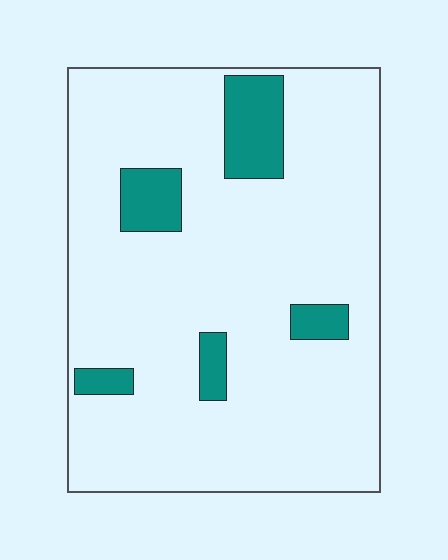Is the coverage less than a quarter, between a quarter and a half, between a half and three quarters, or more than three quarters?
Less than a quarter.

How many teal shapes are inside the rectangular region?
5.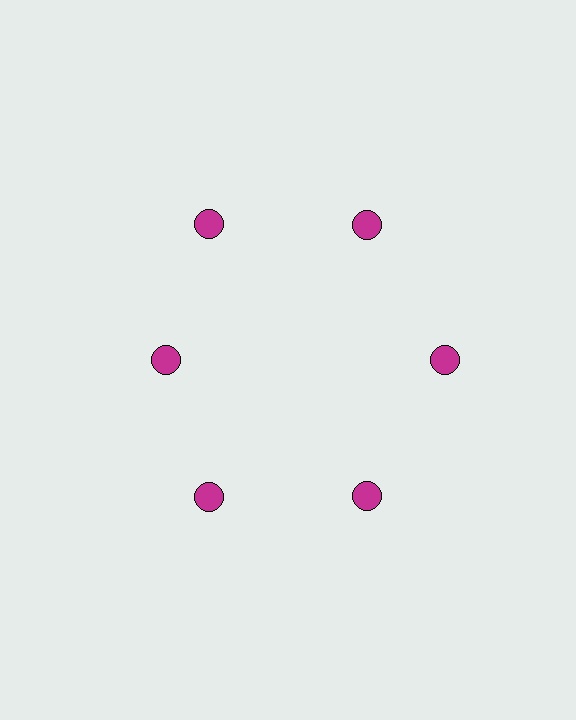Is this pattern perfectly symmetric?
No. The 6 magenta circles are arranged in a ring, but one element near the 9 o'clock position is pulled inward toward the center, breaking the 6-fold rotational symmetry.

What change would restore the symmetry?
The symmetry would be restored by moving it outward, back onto the ring so that all 6 circles sit at equal angles and equal distance from the center.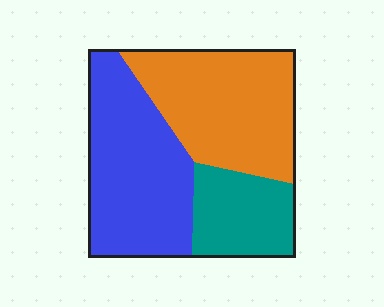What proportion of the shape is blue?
Blue covers roughly 40% of the shape.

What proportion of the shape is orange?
Orange takes up between a quarter and a half of the shape.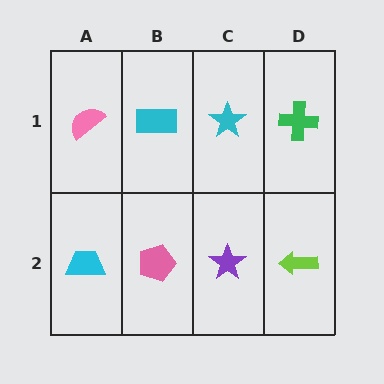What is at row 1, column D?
A green cross.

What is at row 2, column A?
A cyan trapezoid.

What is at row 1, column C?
A cyan star.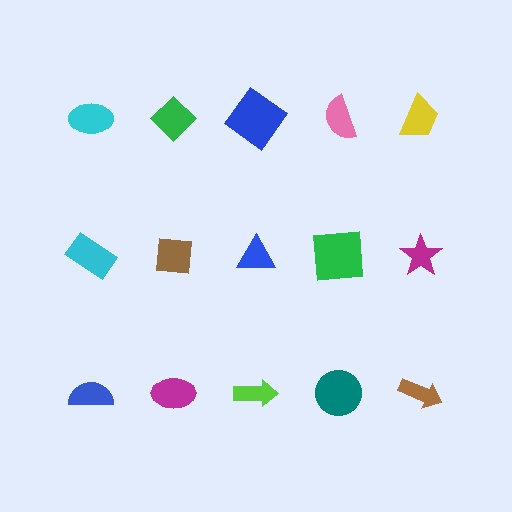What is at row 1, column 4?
A pink semicircle.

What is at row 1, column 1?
A cyan ellipse.